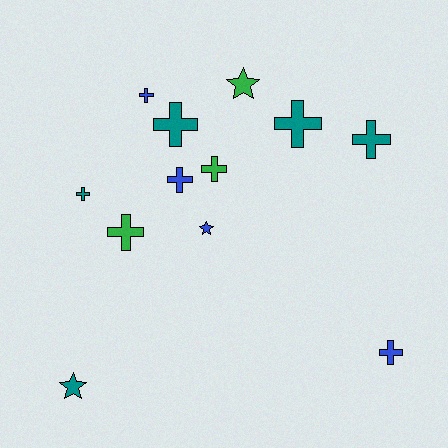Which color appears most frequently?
Teal, with 5 objects.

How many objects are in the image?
There are 12 objects.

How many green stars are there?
There is 1 green star.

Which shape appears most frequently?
Cross, with 9 objects.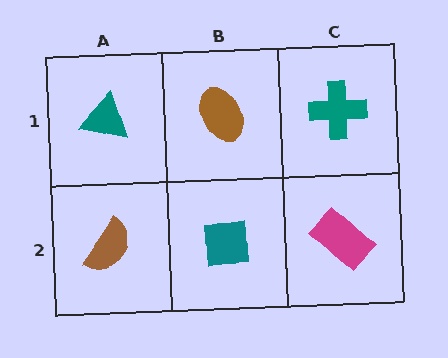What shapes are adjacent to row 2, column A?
A teal triangle (row 1, column A), a teal square (row 2, column B).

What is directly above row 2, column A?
A teal triangle.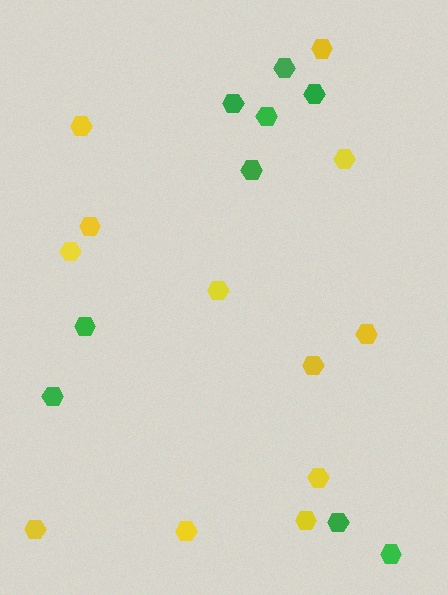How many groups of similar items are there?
There are 2 groups: one group of yellow hexagons (12) and one group of green hexagons (9).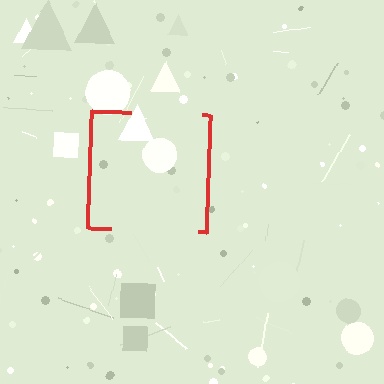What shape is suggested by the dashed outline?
The dashed outline suggests a square.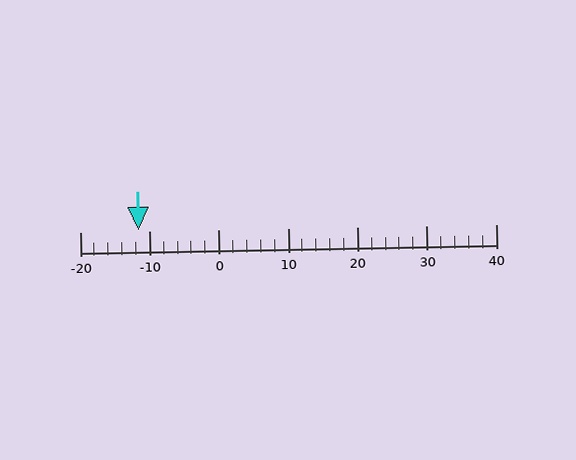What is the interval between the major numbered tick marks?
The major tick marks are spaced 10 units apart.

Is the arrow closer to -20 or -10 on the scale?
The arrow is closer to -10.